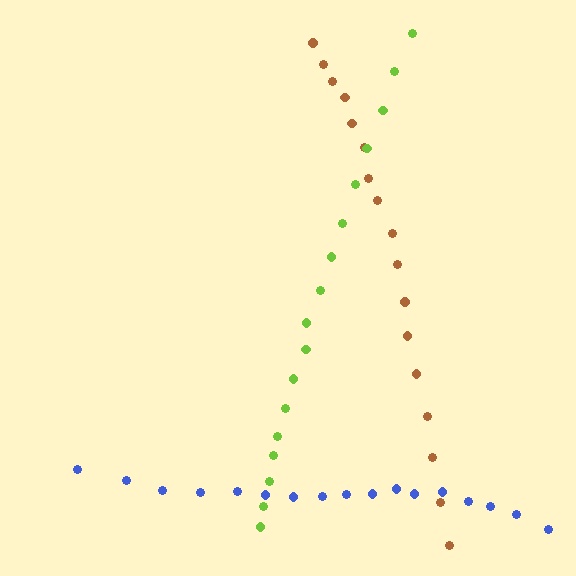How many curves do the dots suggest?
There are 3 distinct paths.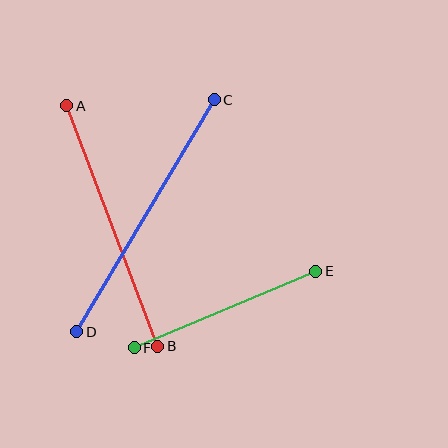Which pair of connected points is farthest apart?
Points C and D are farthest apart.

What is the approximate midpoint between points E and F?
The midpoint is at approximately (225, 310) pixels.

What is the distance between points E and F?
The distance is approximately 197 pixels.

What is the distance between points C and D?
The distance is approximately 270 pixels.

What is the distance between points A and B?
The distance is approximately 257 pixels.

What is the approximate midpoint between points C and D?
The midpoint is at approximately (146, 216) pixels.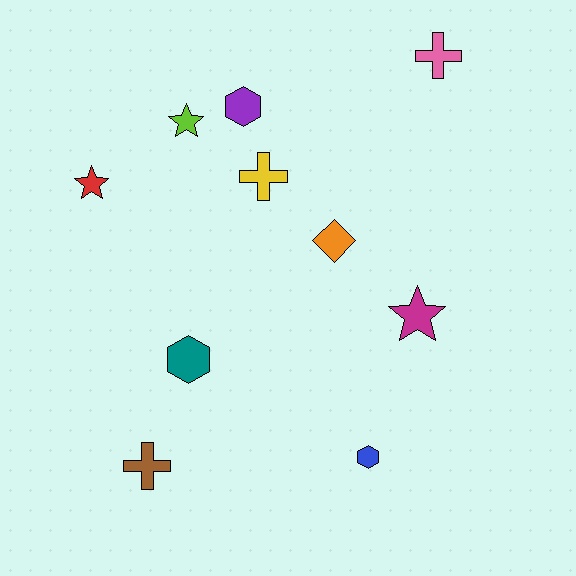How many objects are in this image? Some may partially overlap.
There are 10 objects.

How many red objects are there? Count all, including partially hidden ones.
There is 1 red object.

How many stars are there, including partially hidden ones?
There are 3 stars.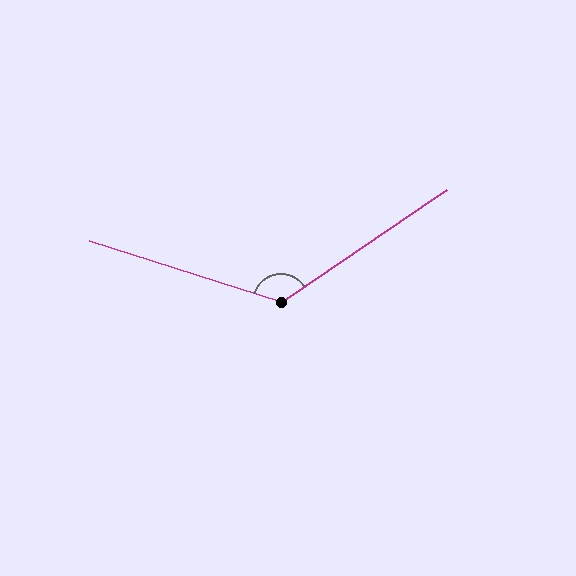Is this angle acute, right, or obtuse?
It is obtuse.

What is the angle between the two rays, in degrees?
Approximately 128 degrees.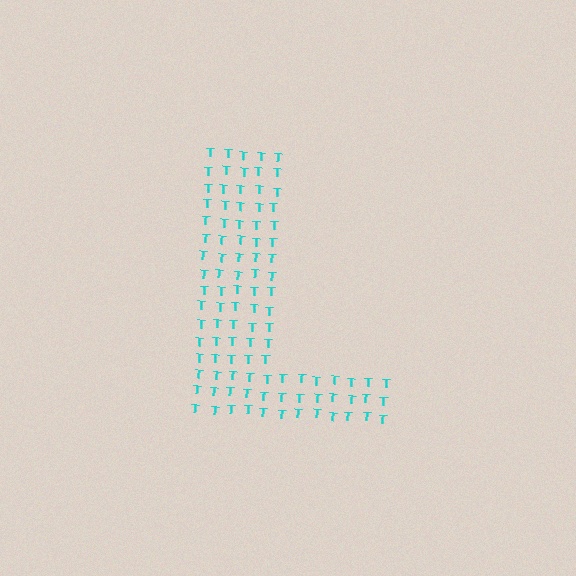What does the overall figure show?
The overall figure shows the letter L.